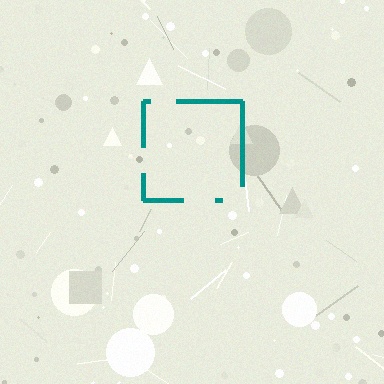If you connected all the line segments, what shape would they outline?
They would outline a square.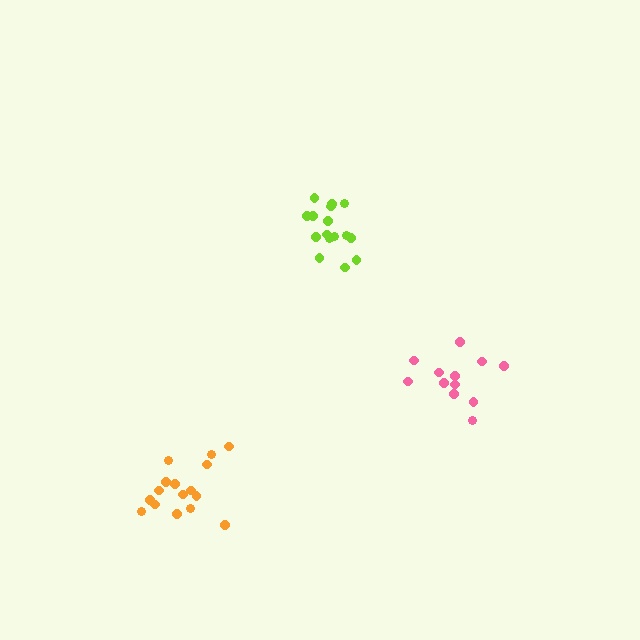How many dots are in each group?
Group 1: 16 dots, Group 2: 16 dots, Group 3: 12 dots (44 total).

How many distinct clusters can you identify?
There are 3 distinct clusters.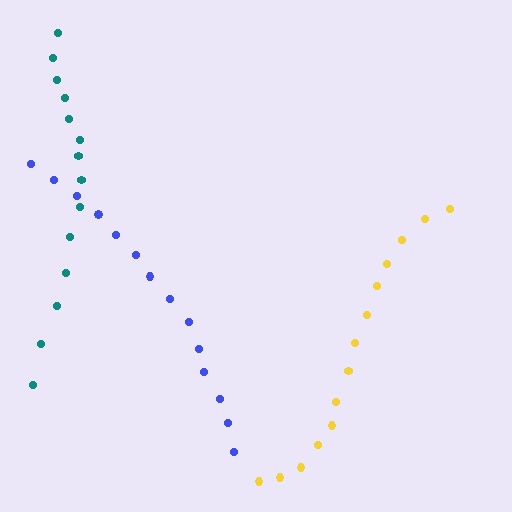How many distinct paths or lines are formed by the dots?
There are 3 distinct paths.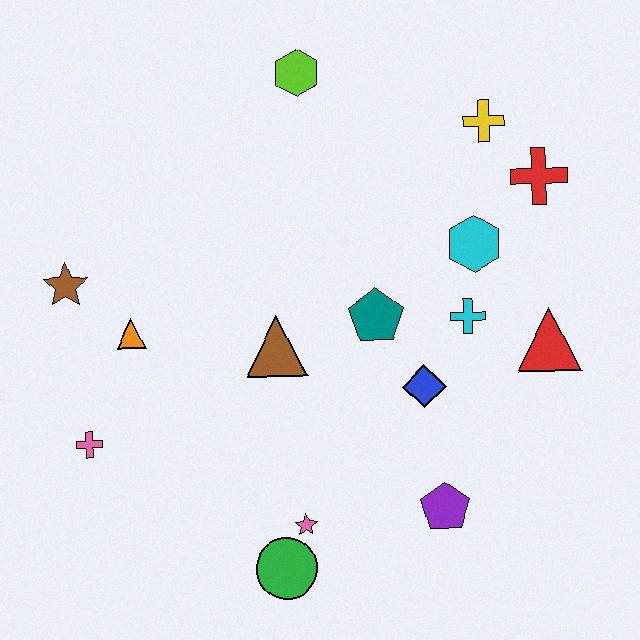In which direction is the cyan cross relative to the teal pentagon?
The cyan cross is to the right of the teal pentagon.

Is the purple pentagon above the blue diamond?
No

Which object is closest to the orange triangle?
The brown star is closest to the orange triangle.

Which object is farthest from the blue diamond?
The brown star is farthest from the blue diamond.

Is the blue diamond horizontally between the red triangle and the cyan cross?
No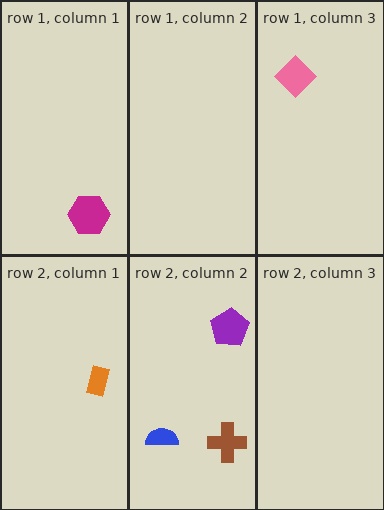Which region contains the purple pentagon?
The row 2, column 2 region.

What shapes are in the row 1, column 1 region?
The magenta hexagon.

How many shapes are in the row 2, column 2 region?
3.